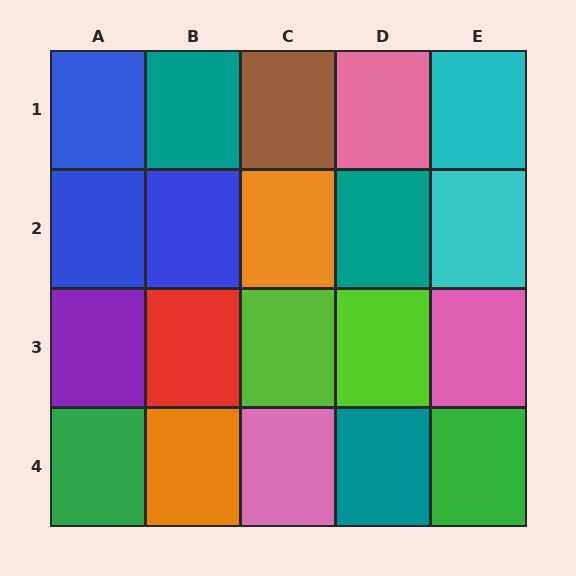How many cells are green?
2 cells are green.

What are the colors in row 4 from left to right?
Green, orange, pink, teal, green.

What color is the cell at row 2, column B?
Blue.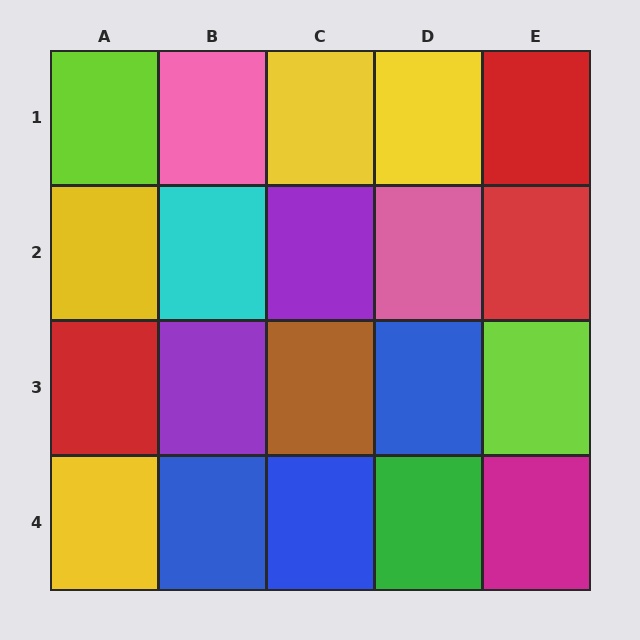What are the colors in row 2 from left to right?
Yellow, cyan, purple, pink, red.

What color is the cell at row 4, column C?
Blue.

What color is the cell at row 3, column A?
Red.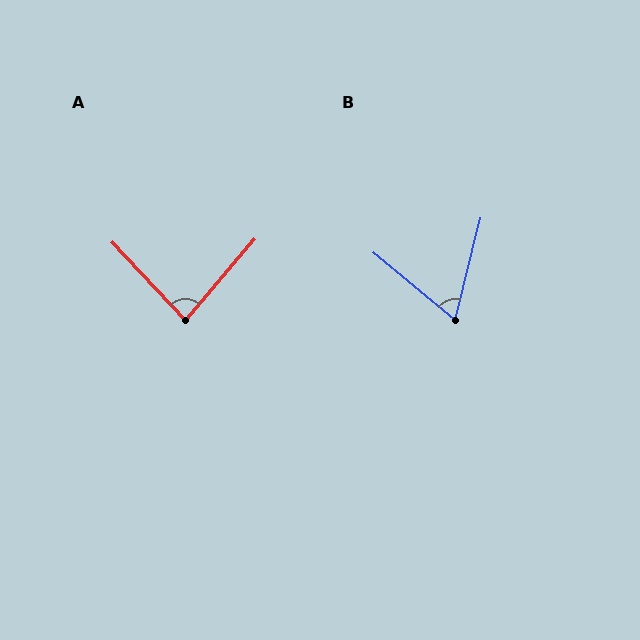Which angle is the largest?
A, at approximately 84 degrees.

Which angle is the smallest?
B, at approximately 64 degrees.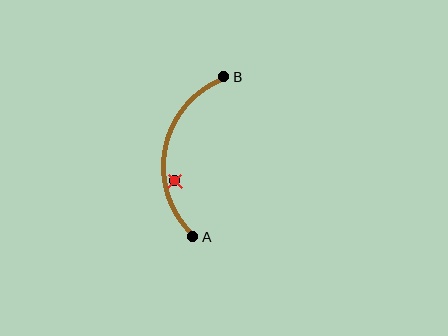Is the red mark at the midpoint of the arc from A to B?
No — the red mark does not lie on the arc at all. It sits slightly inside the curve.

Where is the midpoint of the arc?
The arc midpoint is the point on the curve farthest from the straight line joining A and B. It sits to the left of that line.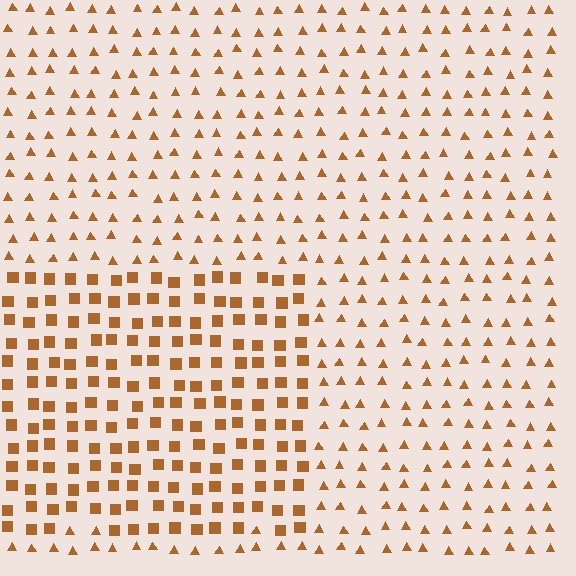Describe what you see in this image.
The image is filled with small brown elements arranged in a uniform grid. A rectangle-shaped region contains squares, while the surrounding area contains triangles. The boundary is defined purely by the change in element shape.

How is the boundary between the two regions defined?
The boundary is defined by a change in element shape: squares inside vs. triangles outside. All elements share the same color and spacing.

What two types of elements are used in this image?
The image uses squares inside the rectangle region and triangles outside it.